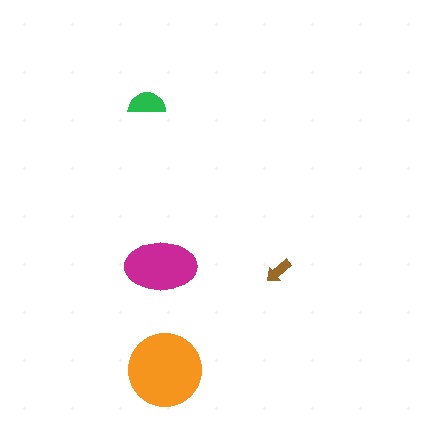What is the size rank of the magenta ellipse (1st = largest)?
2nd.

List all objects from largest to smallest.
The orange circle, the magenta ellipse, the green semicircle, the brown arrow.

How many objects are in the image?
There are 4 objects in the image.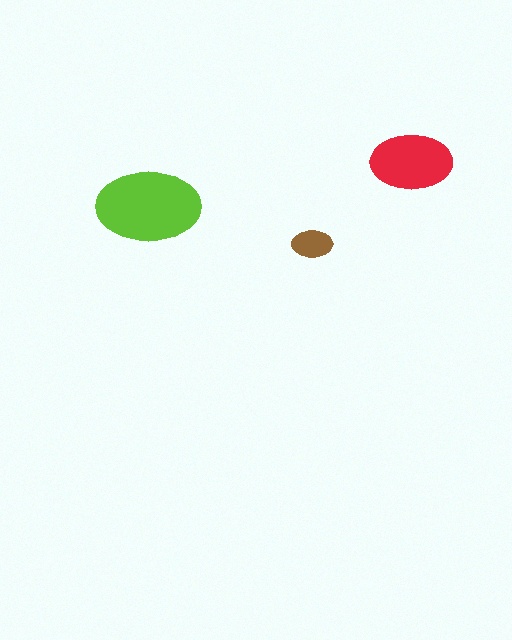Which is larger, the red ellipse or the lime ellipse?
The lime one.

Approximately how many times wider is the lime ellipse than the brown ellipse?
About 2.5 times wider.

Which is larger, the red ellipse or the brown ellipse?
The red one.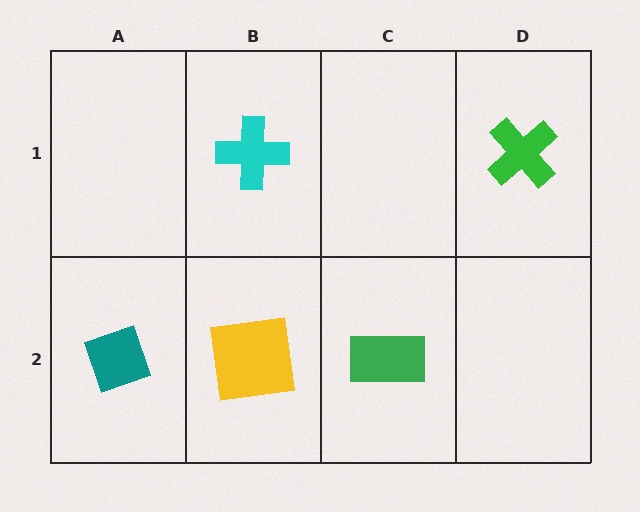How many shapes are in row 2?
3 shapes.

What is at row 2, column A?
A teal diamond.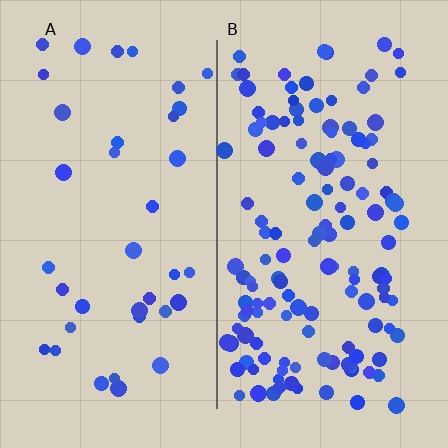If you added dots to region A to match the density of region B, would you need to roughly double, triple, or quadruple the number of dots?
Approximately quadruple.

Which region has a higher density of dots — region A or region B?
B (the right).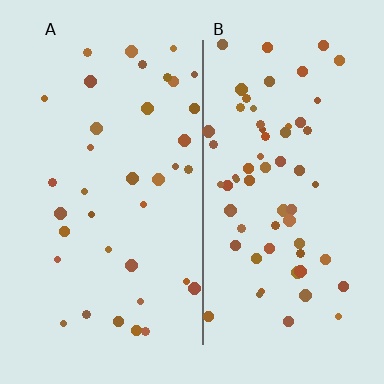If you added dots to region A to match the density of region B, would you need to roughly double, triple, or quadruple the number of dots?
Approximately double.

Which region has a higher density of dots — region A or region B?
B (the right).